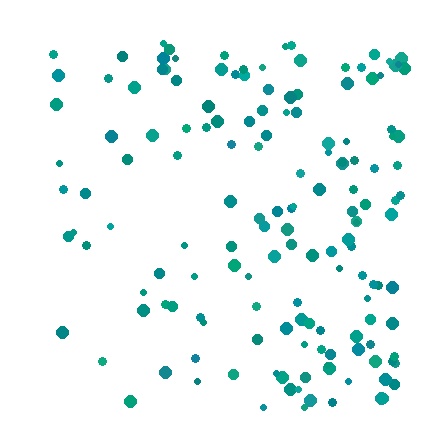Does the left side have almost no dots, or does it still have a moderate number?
Still a moderate number, just noticeably fewer than the right.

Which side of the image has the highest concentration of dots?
The right.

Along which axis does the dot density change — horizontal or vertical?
Horizontal.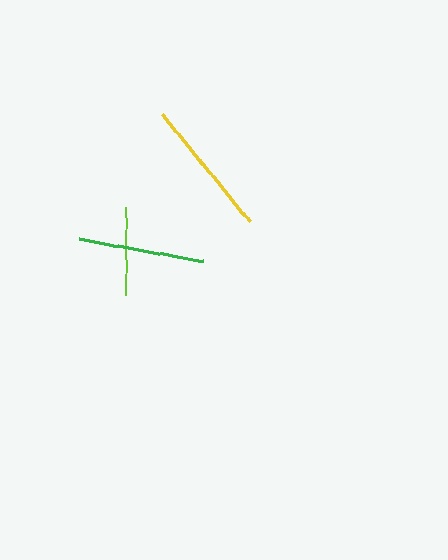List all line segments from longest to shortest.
From longest to shortest: yellow, green, lime.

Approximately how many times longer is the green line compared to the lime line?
The green line is approximately 1.4 times the length of the lime line.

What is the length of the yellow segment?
The yellow segment is approximately 137 pixels long.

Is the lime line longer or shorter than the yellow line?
The yellow line is longer than the lime line.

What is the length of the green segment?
The green segment is approximately 125 pixels long.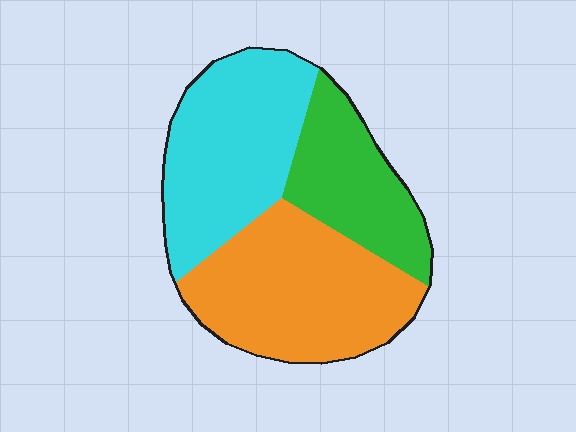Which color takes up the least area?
Green, at roughly 25%.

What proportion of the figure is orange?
Orange takes up about two fifths (2/5) of the figure.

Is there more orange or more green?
Orange.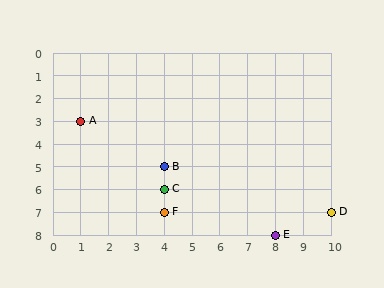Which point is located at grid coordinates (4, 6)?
Point C is at (4, 6).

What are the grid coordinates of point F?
Point F is at grid coordinates (4, 7).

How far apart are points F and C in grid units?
Points F and C are 1 row apart.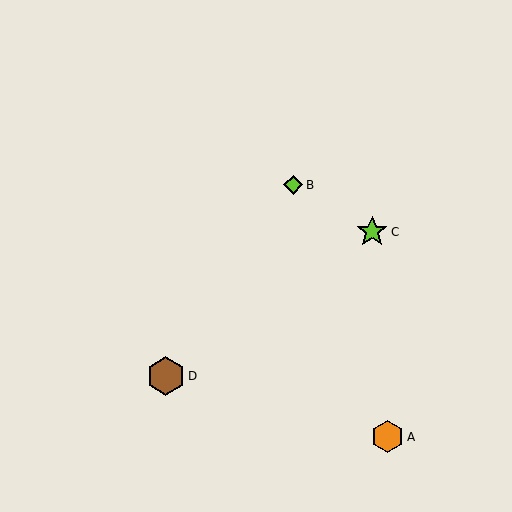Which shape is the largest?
The brown hexagon (labeled D) is the largest.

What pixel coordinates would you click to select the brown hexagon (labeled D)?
Click at (166, 376) to select the brown hexagon D.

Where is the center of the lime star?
The center of the lime star is at (372, 232).